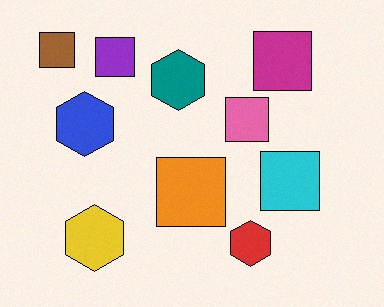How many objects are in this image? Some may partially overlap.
There are 10 objects.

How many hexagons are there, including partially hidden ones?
There are 4 hexagons.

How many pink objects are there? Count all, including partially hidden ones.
There is 1 pink object.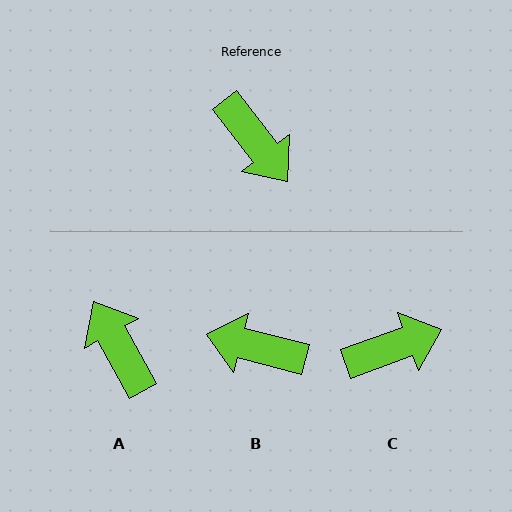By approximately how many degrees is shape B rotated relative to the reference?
Approximately 142 degrees clockwise.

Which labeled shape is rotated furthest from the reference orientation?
A, about 171 degrees away.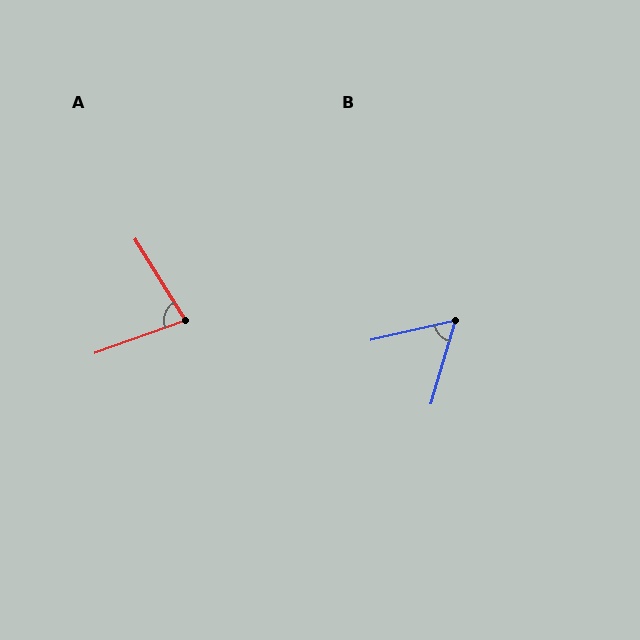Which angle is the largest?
A, at approximately 78 degrees.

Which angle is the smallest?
B, at approximately 60 degrees.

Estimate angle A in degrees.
Approximately 78 degrees.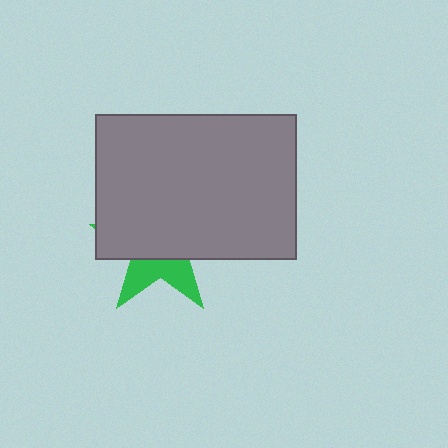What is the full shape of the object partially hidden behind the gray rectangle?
The partially hidden object is a green star.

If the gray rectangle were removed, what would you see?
You would see the complete green star.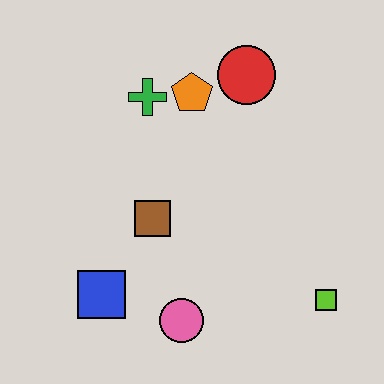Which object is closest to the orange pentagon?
The green cross is closest to the orange pentagon.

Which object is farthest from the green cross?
The lime square is farthest from the green cross.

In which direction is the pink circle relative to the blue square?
The pink circle is to the right of the blue square.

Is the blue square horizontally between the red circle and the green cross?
No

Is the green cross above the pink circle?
Yes